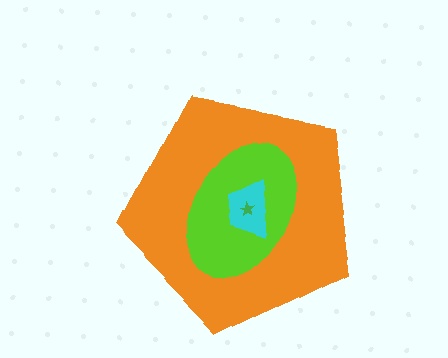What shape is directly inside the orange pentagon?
The lime ellipse.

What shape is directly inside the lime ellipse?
The cyan trapezoid.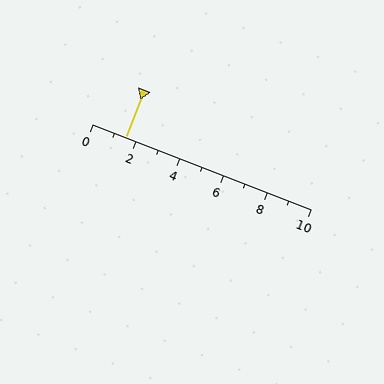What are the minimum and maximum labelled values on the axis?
The axis runs from 0 to 10.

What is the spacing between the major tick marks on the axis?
The major ticks are spaced 2 apart.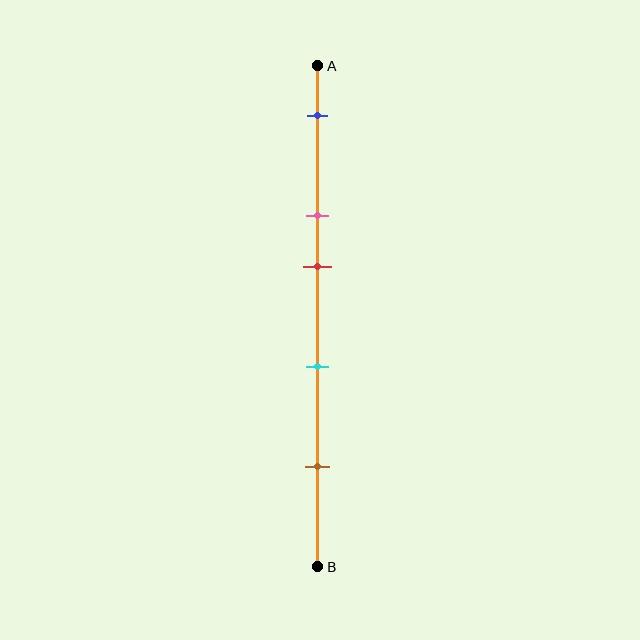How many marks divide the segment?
There are 5 marks dividing the segment.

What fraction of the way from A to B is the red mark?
The red mark is approximately 40% (0.4) of the way from A to B.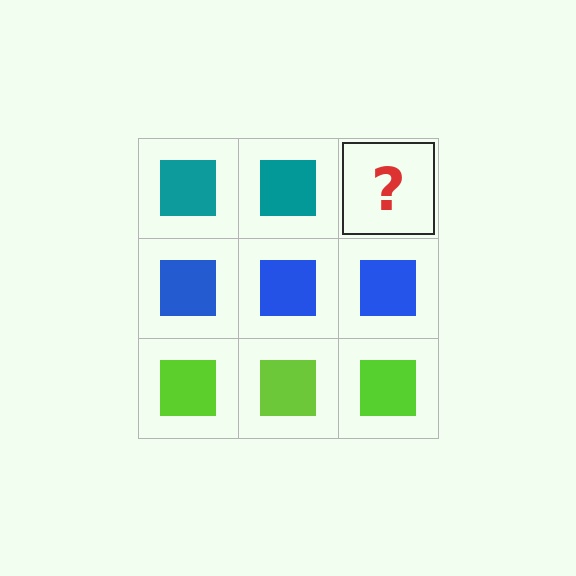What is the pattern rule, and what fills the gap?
The rule is that each row has a consistent color. The gap should be filled with a teal square.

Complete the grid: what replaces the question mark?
The question mark should be replaced with a teal square.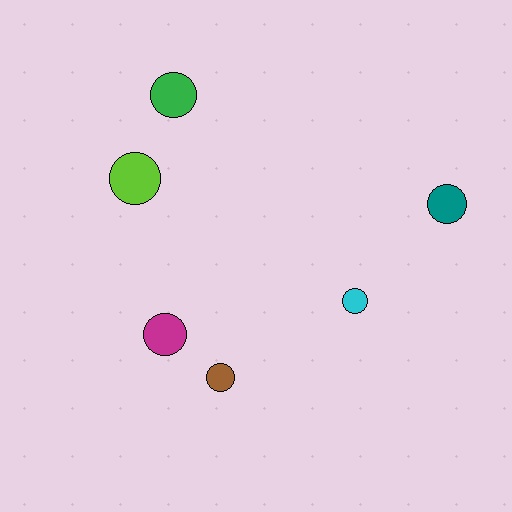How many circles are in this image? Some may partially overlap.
There are 6 circles.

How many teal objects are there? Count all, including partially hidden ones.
There is 1 teal object.